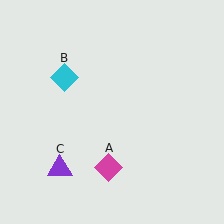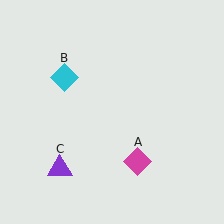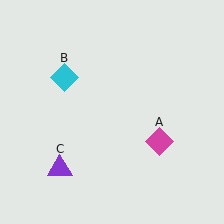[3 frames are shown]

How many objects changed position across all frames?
1 object changed position: magenta diamond (object A).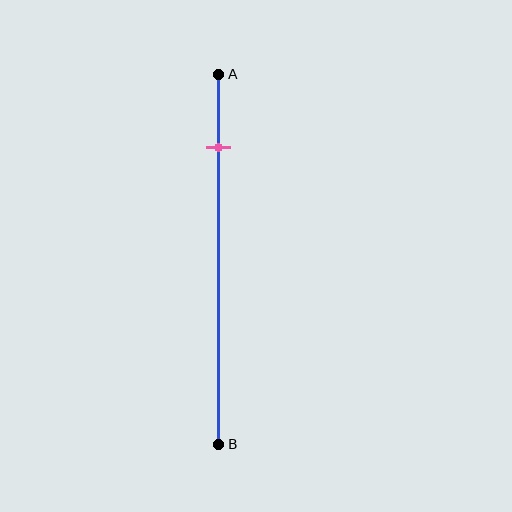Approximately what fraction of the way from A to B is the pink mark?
The pink mark is approximately 20% of the way from A to B.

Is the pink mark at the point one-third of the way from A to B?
No, the mark is at about 20% from A, not at the 33% one-third point.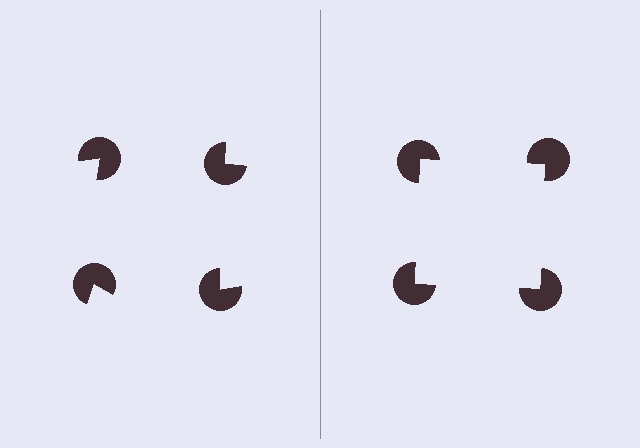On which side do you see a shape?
An illusory square appears on the right side. On the left side the wedge cuts are rotated, so no coherent shape forms.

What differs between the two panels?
The pac-man discs are positioned identically on both sides; only the wedge orientations differ. On the right they align to a square; on the left they are misaligned.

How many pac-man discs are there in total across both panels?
8 — 4 on each side.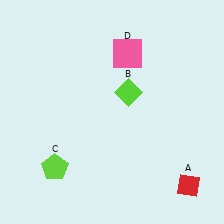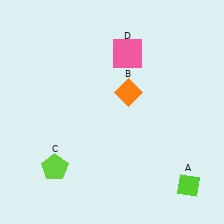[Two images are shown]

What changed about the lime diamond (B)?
In Image 1, B is lime. In Image 2, it changed to orange.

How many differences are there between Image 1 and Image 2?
There are 2 differences between the two images.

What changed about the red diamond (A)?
In Image 1, A is red. In Image 2, it changed to lime.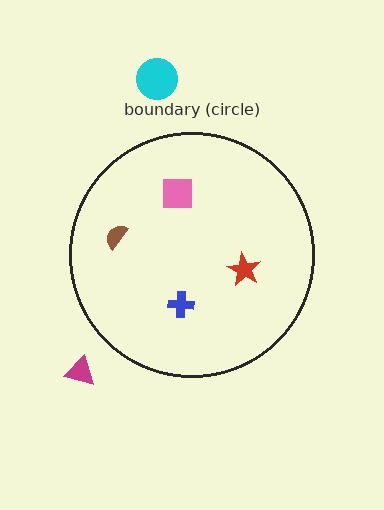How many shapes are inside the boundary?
4 inside, 2 outside.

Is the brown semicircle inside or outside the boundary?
Inside.